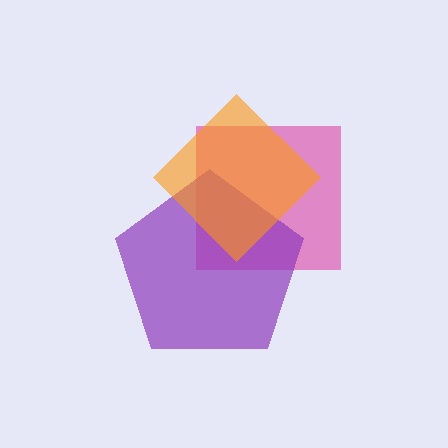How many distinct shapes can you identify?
There are 3 distinct shapes: a pink square, a purple pentagon, an orange diamond.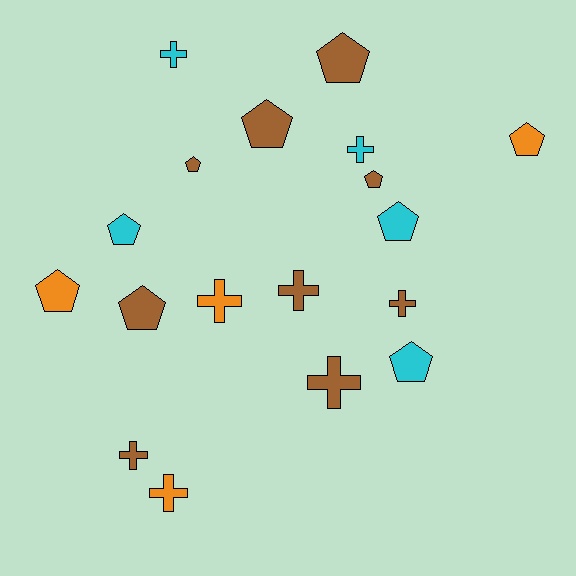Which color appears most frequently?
Brown, with 9 objects.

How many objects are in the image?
There are 18 objects.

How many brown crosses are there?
There are 4 brown crosses.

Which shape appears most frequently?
Pentagon, with 10 objects.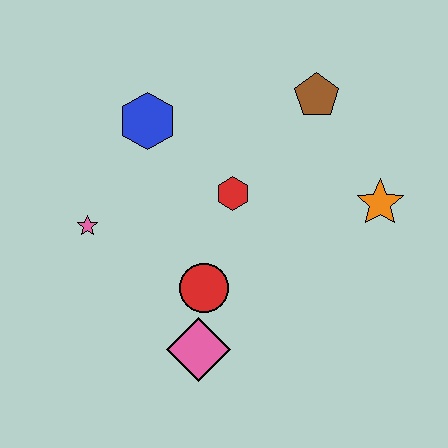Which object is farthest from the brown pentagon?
The pink diamond is farthest from the brown pentagon.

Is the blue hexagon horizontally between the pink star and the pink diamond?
Yes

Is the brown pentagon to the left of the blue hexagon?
No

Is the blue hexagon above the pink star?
Yes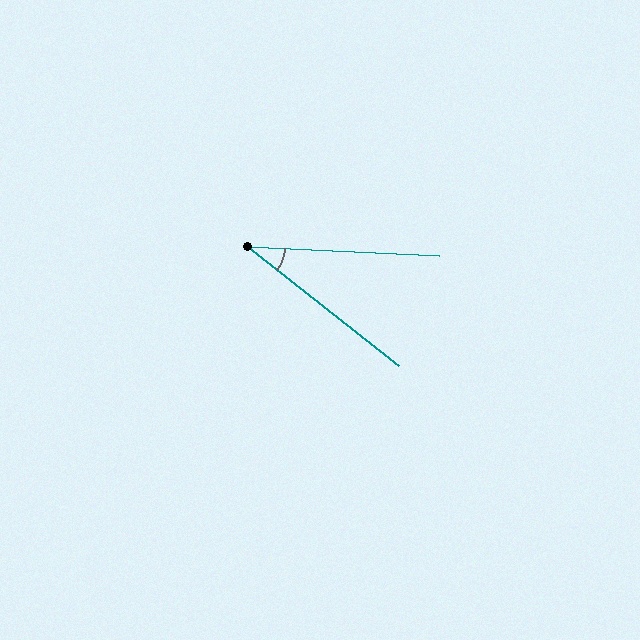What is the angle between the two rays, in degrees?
Approximately 35 degrees.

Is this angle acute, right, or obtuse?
It is acute.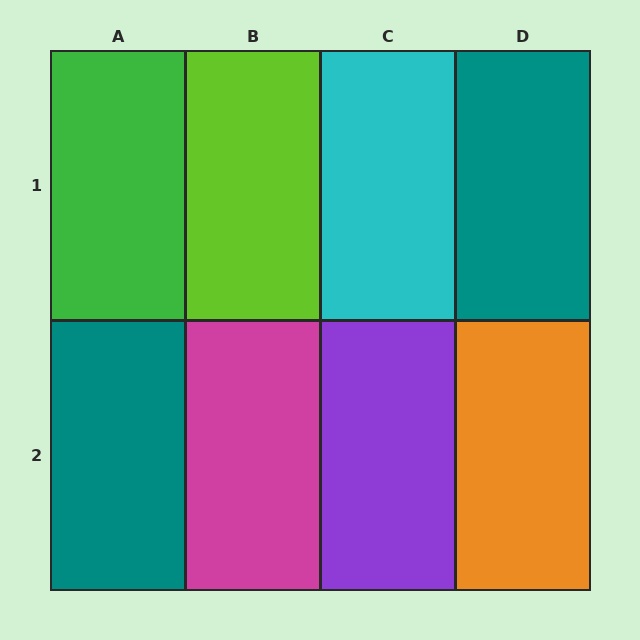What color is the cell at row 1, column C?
Cyan.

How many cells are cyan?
1 cell is cyan.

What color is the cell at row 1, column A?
Green.